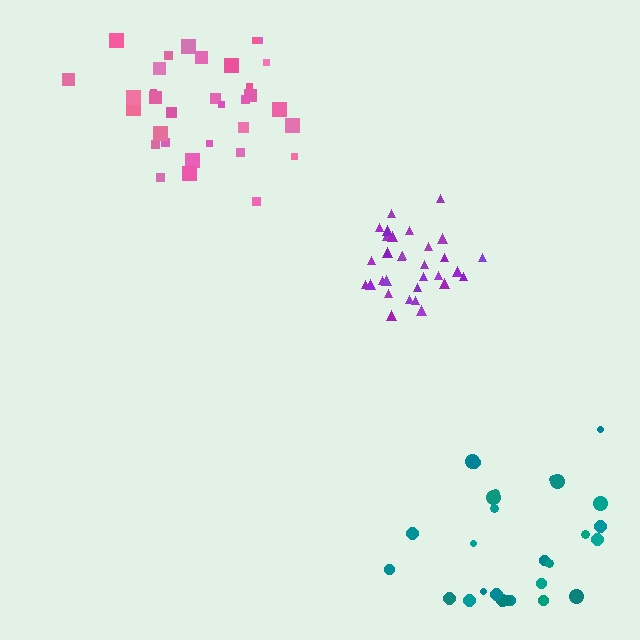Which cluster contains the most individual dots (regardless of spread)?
Pink (33).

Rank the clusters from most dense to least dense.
purple, pink, teal.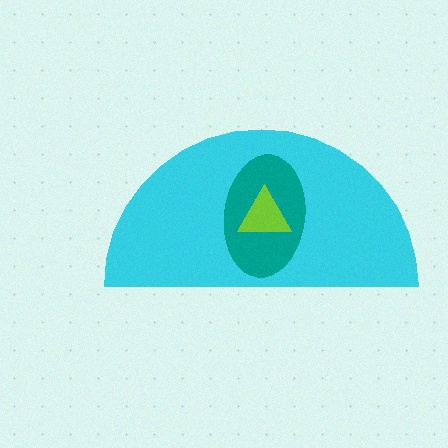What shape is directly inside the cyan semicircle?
The teal ellipse.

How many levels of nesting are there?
3.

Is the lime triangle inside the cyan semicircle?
Yes.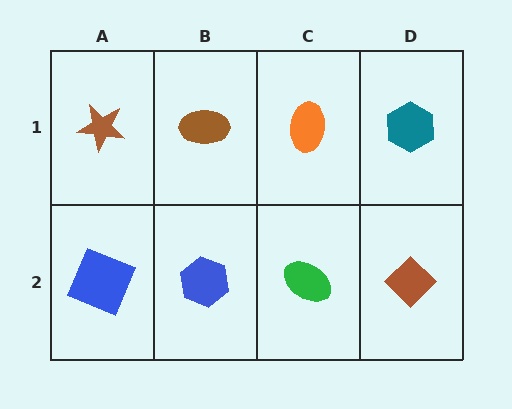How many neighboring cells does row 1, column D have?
2.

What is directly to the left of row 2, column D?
A green ellipse.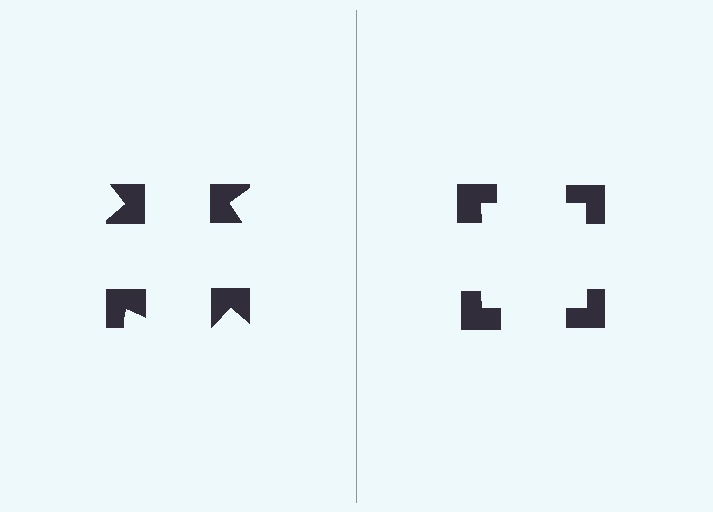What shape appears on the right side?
An illusory square.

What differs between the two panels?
The notched squares are positioned identically on both sides; only the wedge orientations differ. On the right they align to a square; on the left they are misaligned.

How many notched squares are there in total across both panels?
8 — 4 on each side.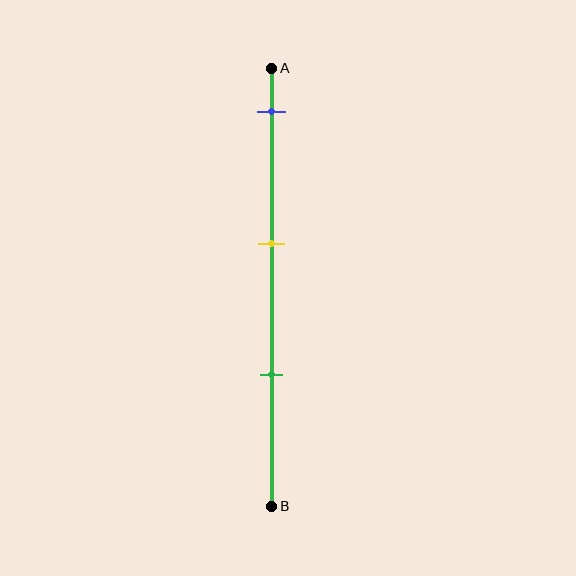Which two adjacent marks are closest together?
The yellow and green marks are the closest adjacent pair.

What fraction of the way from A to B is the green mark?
The green mark is approximately 70% (0.7) of the way from A to B.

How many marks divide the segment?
There are 3 marks dividing the segment.